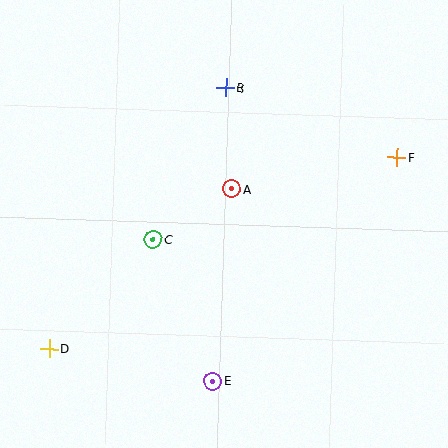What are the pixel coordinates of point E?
Point E is at (213, 381).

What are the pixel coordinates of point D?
Point D is at (49, 349).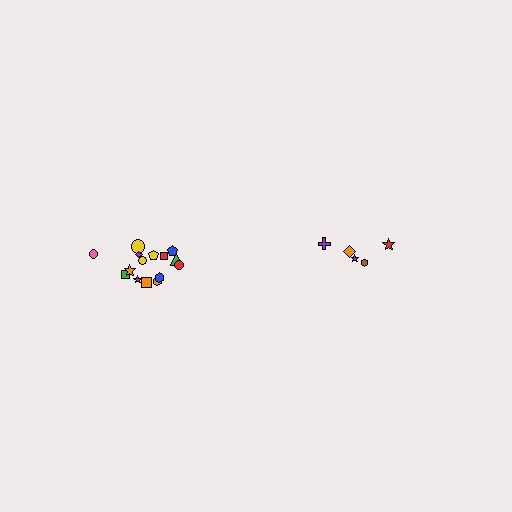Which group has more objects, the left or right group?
The left group.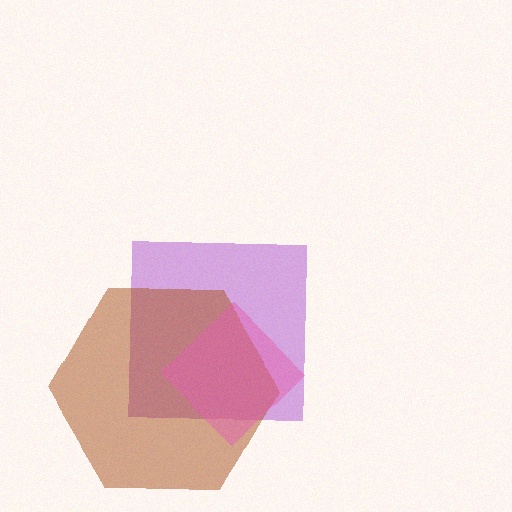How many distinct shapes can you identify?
There are 3 distinct shapes: a purple square, a brown hexagon, a pink diamond.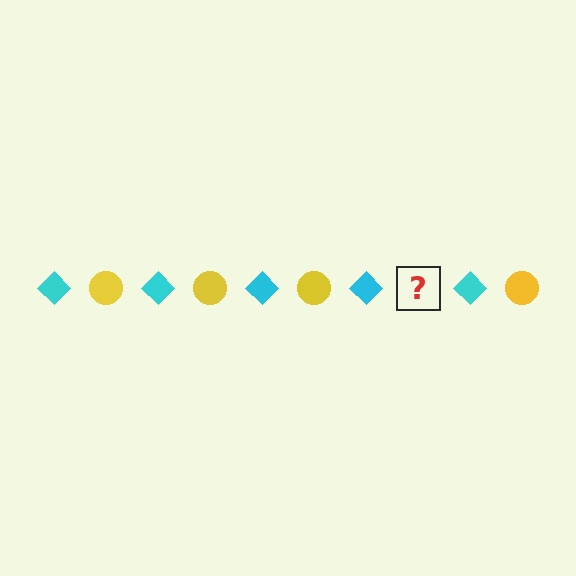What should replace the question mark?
The question mark should be replaced with a yellow circle.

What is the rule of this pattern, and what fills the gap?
The rule is that the pattern alternates between cyan diamond and yellow circle. The gap should be filled with a yellow circle.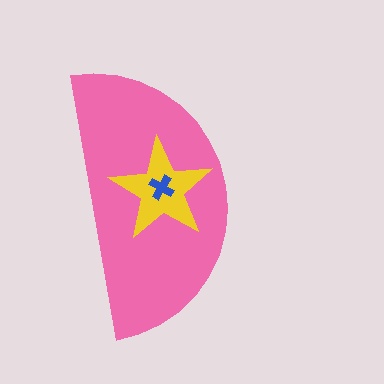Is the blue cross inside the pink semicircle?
Yes.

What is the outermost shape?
The pink semicircle.